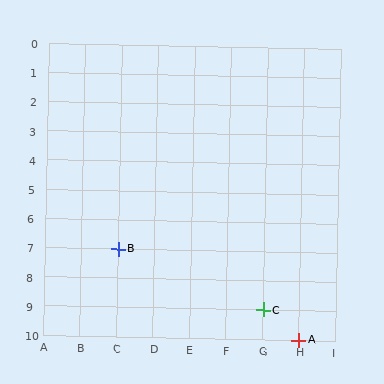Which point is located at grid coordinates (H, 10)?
Point A is at (H, 10).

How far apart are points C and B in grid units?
Points C and B are 4 columns and 2 rows apart (about 4.5 grid units diagonally).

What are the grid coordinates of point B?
Point B is at grid coordinates (C, 7).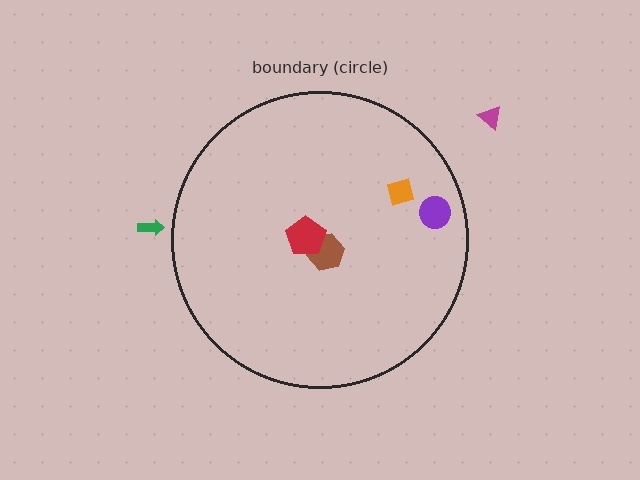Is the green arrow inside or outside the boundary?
Outside.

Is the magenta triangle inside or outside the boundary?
Outside.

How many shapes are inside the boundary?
4 inside, 2 outside.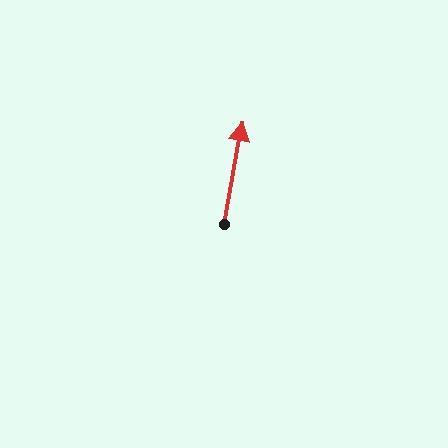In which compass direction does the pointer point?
North.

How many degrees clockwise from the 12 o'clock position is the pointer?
Approximately 10 degrees.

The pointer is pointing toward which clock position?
Roughly 12 o'clock.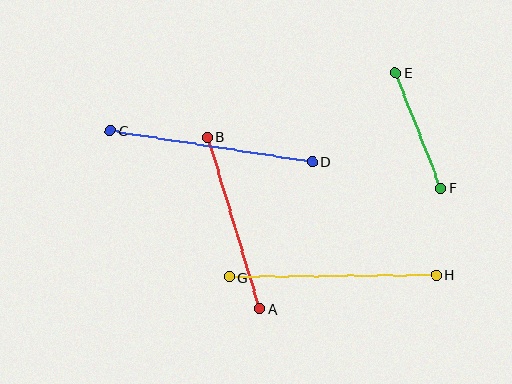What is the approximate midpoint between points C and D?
The midpoint is at approximately (211, 146) pixels.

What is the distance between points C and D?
The distance is approximately 204 pixels.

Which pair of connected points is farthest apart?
Points G and H are farthest apart.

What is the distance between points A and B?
The distance is approximately 180 pixels.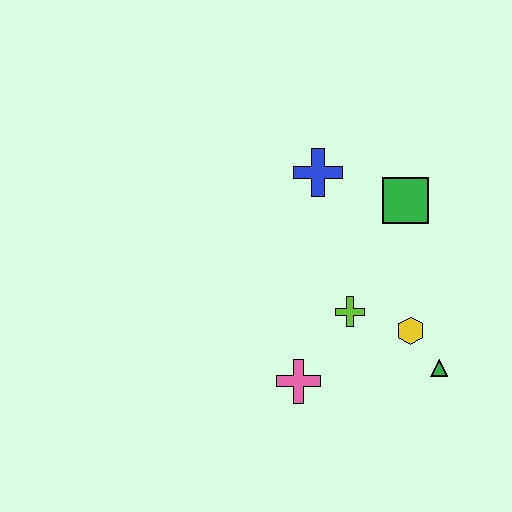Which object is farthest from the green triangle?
The blue cross is farthest from the green triangle.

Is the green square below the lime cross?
No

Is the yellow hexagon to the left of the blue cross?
No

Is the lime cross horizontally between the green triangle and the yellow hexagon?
No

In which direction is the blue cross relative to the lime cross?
The blue cross is above the lime cross.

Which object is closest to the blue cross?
The green square is closest to the blue cross.